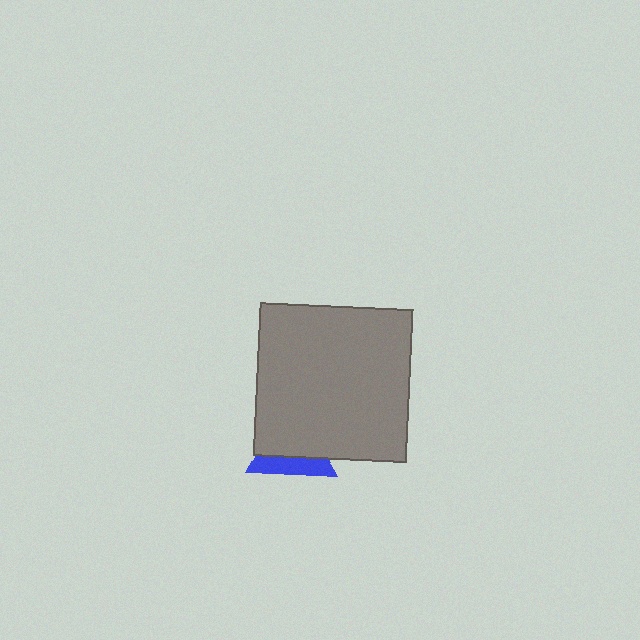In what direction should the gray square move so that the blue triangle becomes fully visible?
The gray square should move up. That is the shortest direction to clear the overlap and leave the blue triangle fully visible.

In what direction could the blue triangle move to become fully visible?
The blue triangle could move down. That would shift it out from behind the gray square entirely.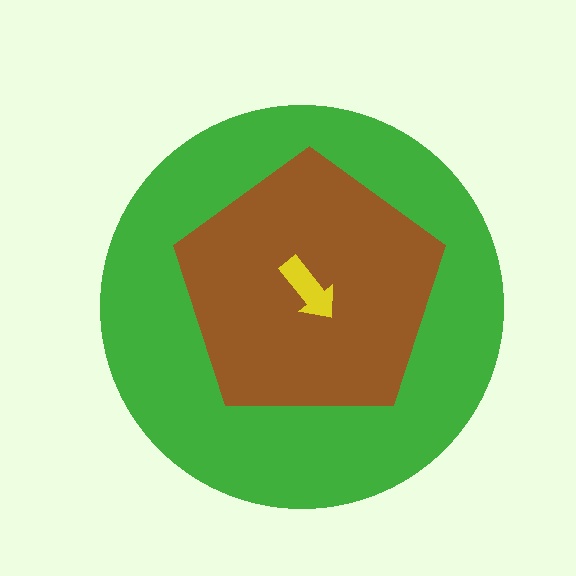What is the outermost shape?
The green circle.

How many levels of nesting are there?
3.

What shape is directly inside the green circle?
The brown pentagon.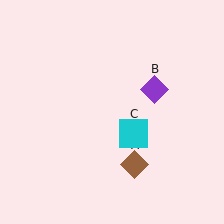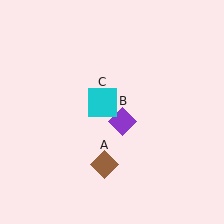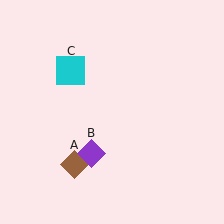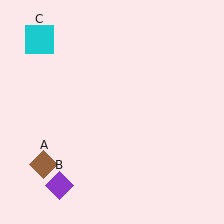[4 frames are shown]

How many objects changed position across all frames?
3 objects changed position: brown diamond (object A), purple diamond (object B), cyan square (object C).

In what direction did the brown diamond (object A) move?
The brown diamond (object A) moved left.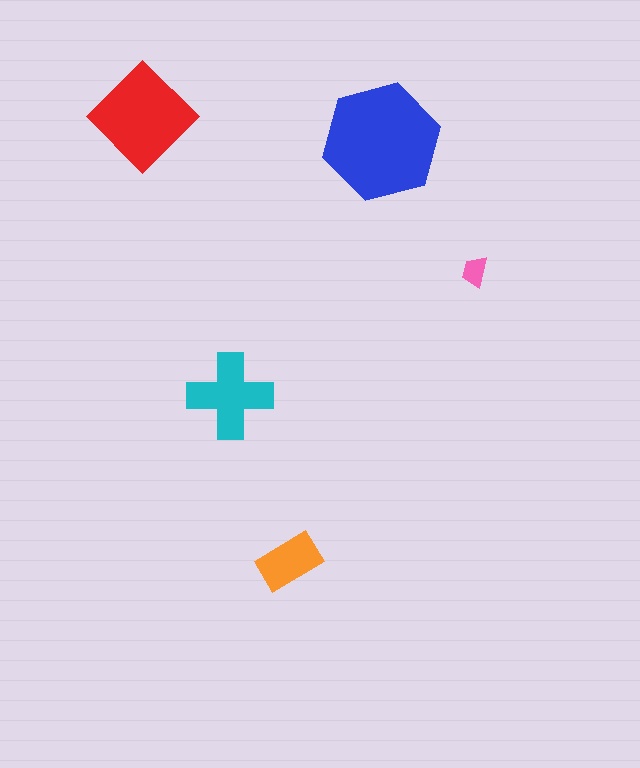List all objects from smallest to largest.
The pink trapezoid, the orange rectangle, the cyan cross, the red diamond, the blue hexagon.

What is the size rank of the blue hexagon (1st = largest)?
1st.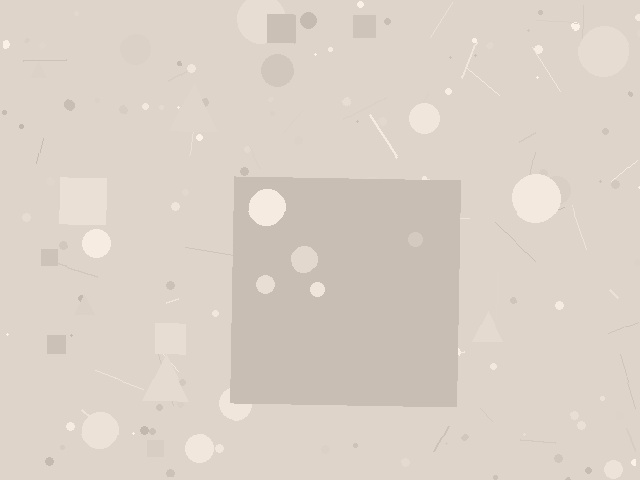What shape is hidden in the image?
A square is hidden in the image.